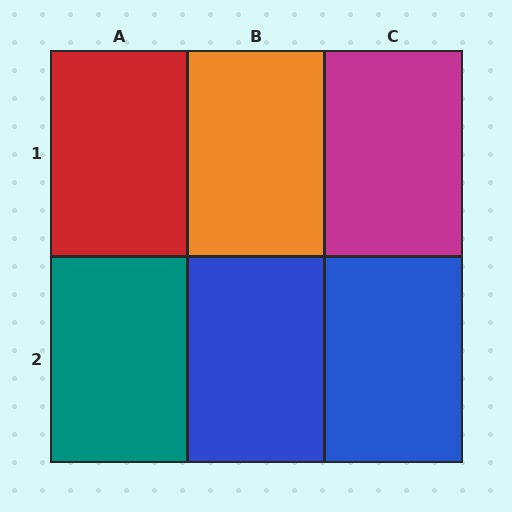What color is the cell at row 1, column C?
Magenta.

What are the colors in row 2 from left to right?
Teal, blue, blue.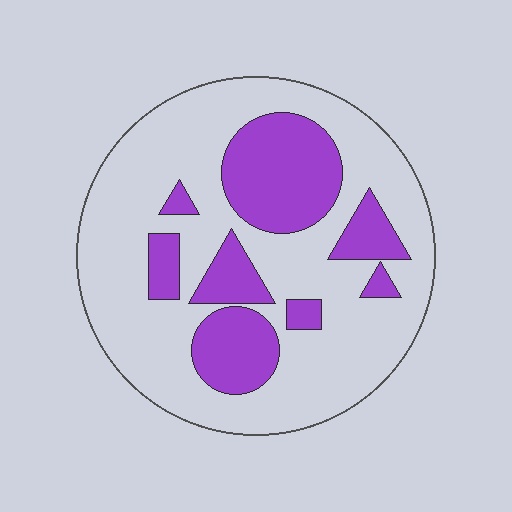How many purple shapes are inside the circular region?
8.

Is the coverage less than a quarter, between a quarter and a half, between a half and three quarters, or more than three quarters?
Between a quarter and a half.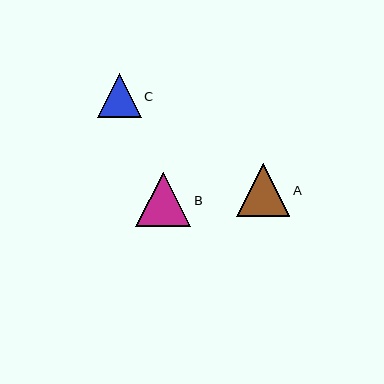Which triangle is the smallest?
Triangle C is the smallest with a size of approximately 44 pixels.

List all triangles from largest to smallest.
From largest to smallest: B, A, C.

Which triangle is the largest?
Triangle B is the largest with a size of approximately 55 pixels.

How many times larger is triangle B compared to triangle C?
Triangle B is approximately 1.2 times the size of triangle C.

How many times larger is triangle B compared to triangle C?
Triangle B is approximately 1.2 times the size of triangle C.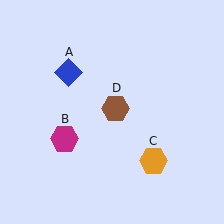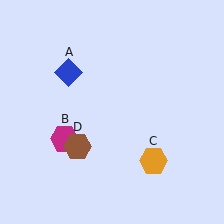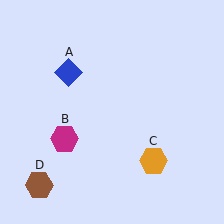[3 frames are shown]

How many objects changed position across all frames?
1 object changed position: brown hexagon (object D).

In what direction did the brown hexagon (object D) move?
The brown hexagon (object D) moved down and to the left.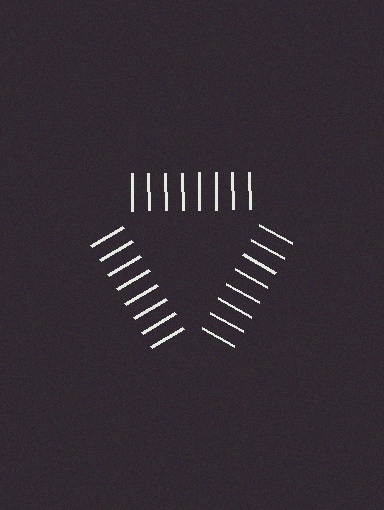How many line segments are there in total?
24 — 8 along each of the 3 edges.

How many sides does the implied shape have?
3 sides — the line-ends trace a triangle.